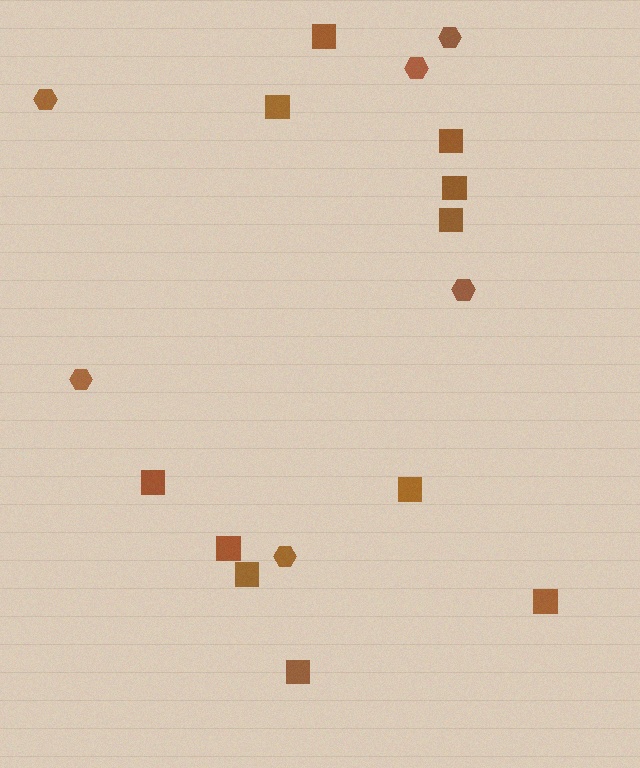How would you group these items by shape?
There are 2 groups: one group of hexagons (6) and one group of squares (11).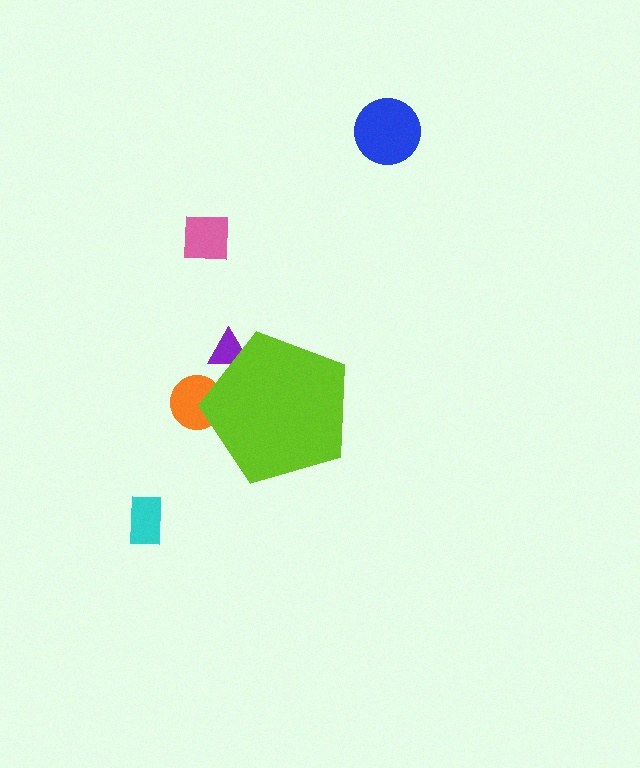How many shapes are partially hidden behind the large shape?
2 shapes are partially hidden.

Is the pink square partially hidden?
No, the pink square is fully visible.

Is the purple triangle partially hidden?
Yes, the purple triangle is partially hidden behind the lime pentagon.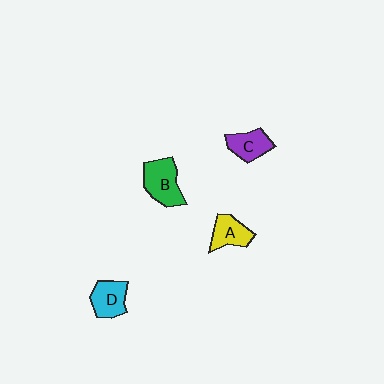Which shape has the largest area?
Shape B (green).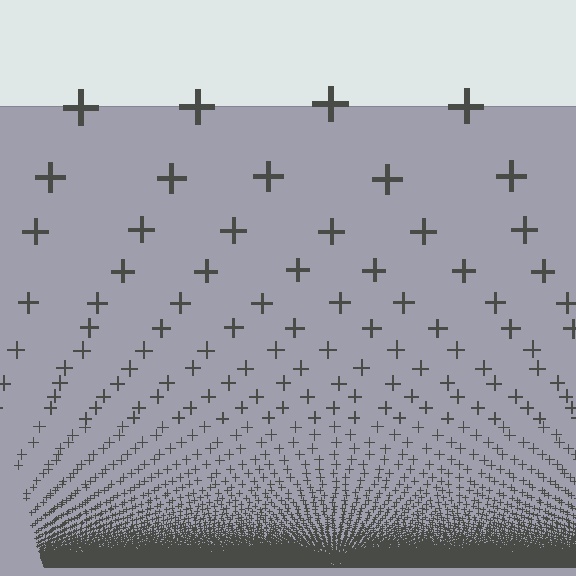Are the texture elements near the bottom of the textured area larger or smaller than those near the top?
Smaller. The gradient is inverted — elements near the bottom are smaller and denser.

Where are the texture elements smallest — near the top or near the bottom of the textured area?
Near the bottom.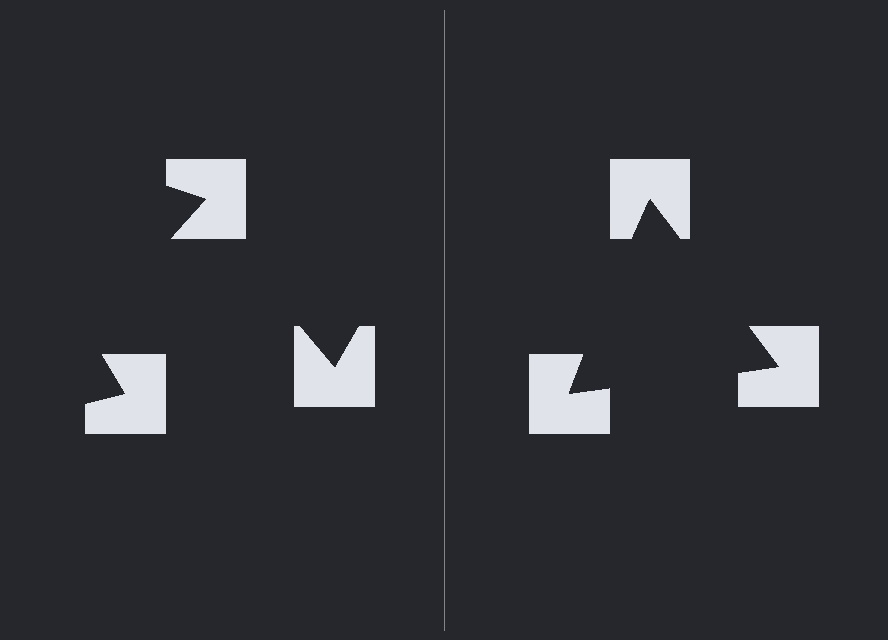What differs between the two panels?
The notched squares are positioned identically on both sides; only the wedge orientations differ. On the right they align to a triangle; on the left they are misaligned.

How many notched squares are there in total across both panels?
6 — 3 on each side.